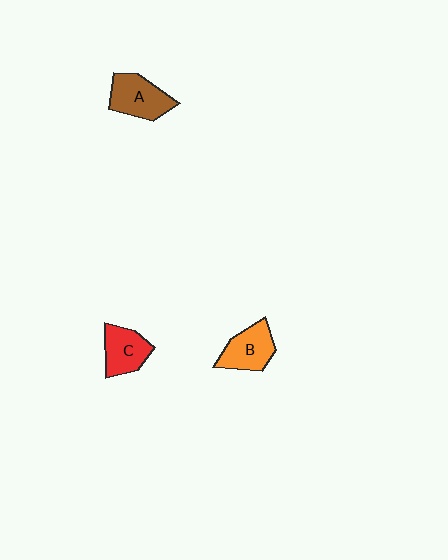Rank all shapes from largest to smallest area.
From largest to smallest: A (brown), B (orange), C (red).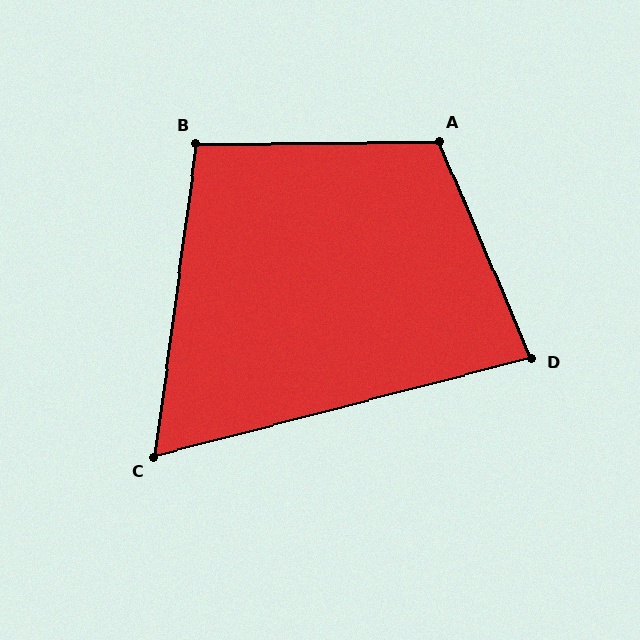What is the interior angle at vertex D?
Approximately 82 degrees (acute).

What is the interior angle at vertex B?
Approximately 98 degrees (obtuse).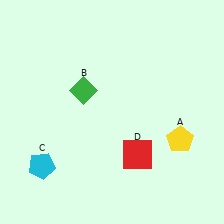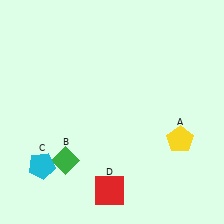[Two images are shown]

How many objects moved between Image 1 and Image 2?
2 objects moved between the two images.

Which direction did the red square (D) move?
The red square (D) moved down.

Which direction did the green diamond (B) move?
The green diamond (B) moved down.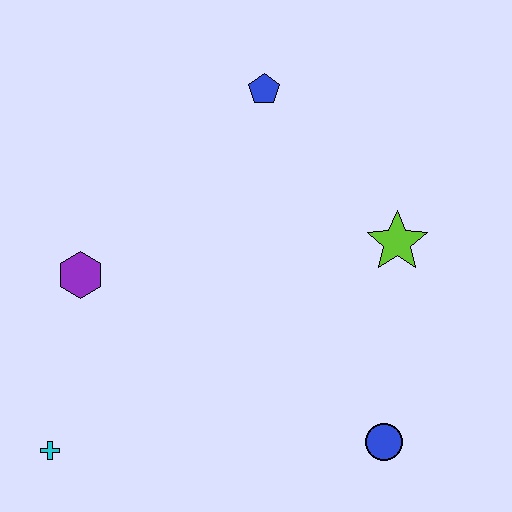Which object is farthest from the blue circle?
The blue pentagon is farthest from the blue circle.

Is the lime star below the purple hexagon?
No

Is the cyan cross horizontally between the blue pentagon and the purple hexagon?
No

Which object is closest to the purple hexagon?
The cyan cross is closest to the purple hexagon.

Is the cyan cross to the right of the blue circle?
No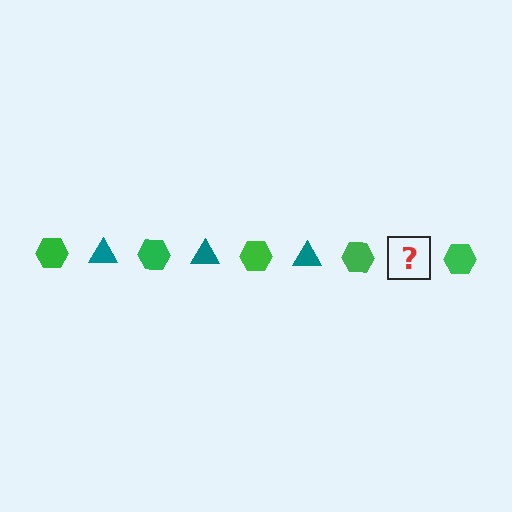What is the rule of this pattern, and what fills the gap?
The rule is that the pattern alternates between green hexagon and teal triangle. The gap should be filled with a teal triangle.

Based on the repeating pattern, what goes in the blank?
The blank should be a teal triangle.